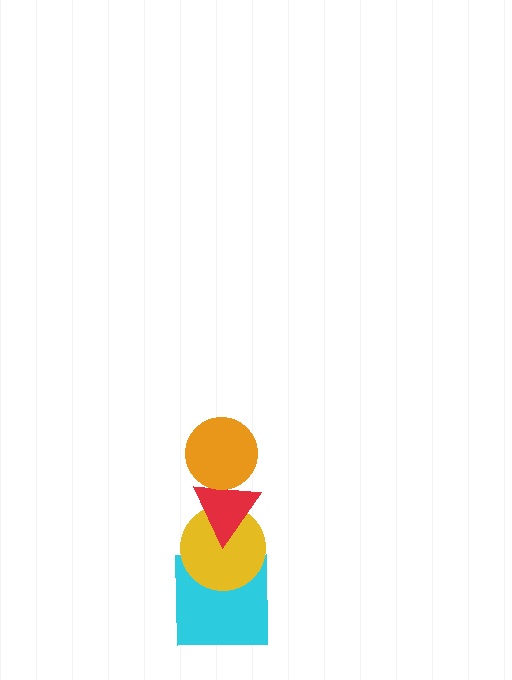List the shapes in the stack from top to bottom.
From top to bottom: the orange circle, the red triangle, the yellow circle, the cyan square.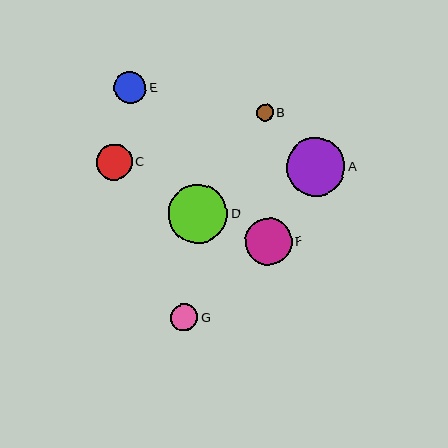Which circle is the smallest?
Circle B is the smallest with a size of approximately 17 pixels.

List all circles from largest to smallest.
From largest to smallest: A, D, F, C, E, G, B.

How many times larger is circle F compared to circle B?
Circle F is approximately 2.8 times the size of circle B.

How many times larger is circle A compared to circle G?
Circle A is approximately 2.2 times the size of circle G.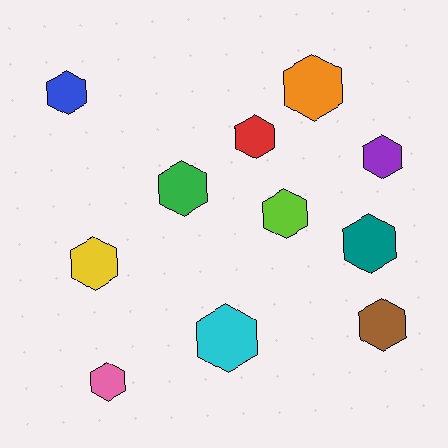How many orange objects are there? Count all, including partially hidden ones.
There is 1 orange object.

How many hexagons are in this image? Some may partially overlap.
There are 11 hexagons.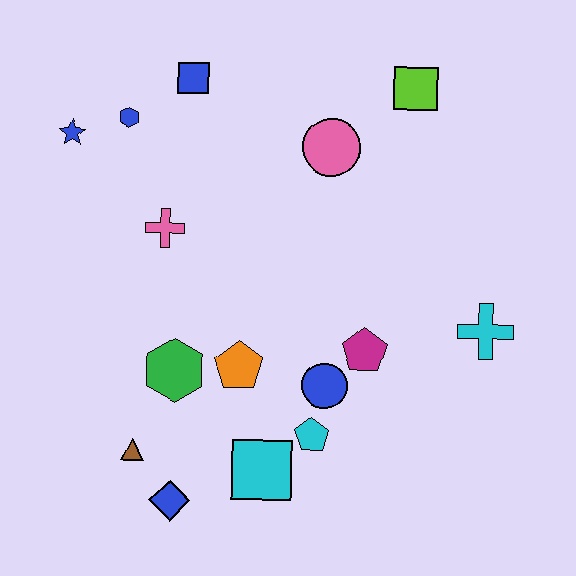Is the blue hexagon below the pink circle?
No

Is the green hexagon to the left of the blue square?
Yes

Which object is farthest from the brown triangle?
The lime square is farthest from the brown triangle.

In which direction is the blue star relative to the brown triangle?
The blue star is above the brown triangle.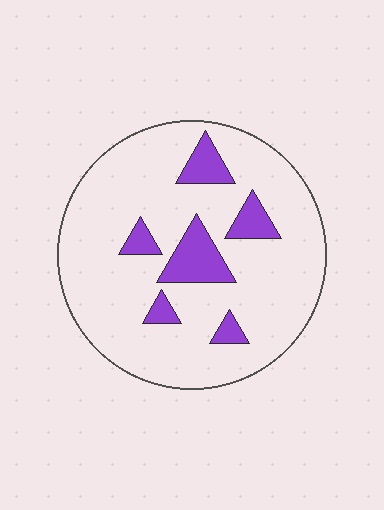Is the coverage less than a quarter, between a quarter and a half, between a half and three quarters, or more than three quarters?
Less than a quarter.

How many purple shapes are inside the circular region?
6.